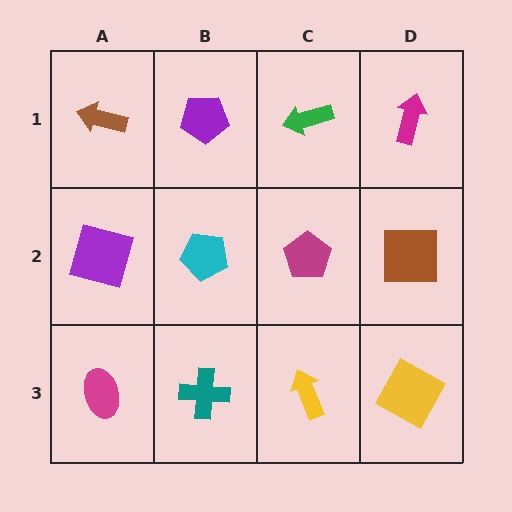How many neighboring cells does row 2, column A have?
3.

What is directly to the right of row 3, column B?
A yellow arrow.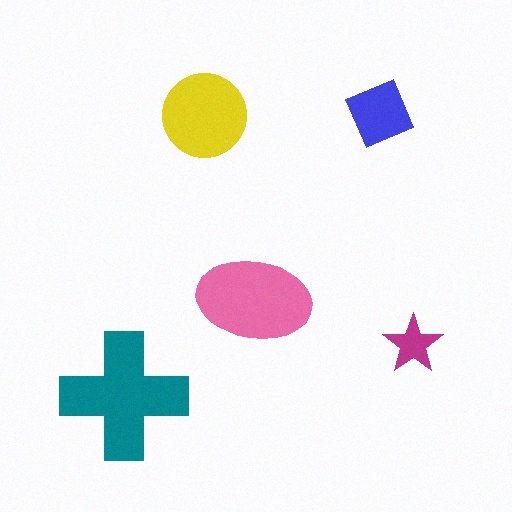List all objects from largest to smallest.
The teal cross, the pink ellipse, the yellow circle, the blue diamond, the magenta star.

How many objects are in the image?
There are 5 objects in the image.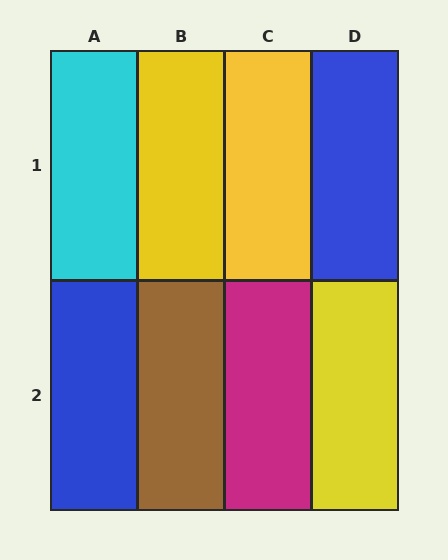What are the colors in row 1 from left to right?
Cyan, yellow, yellow, blue.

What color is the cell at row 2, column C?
Magenta.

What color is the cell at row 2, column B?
Brown.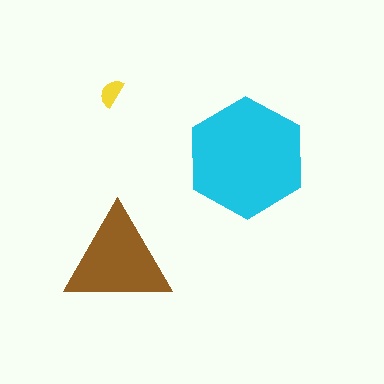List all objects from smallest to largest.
The yellow semicircle, the brown triangle, the cyan hexagon.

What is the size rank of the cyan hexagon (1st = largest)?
1st.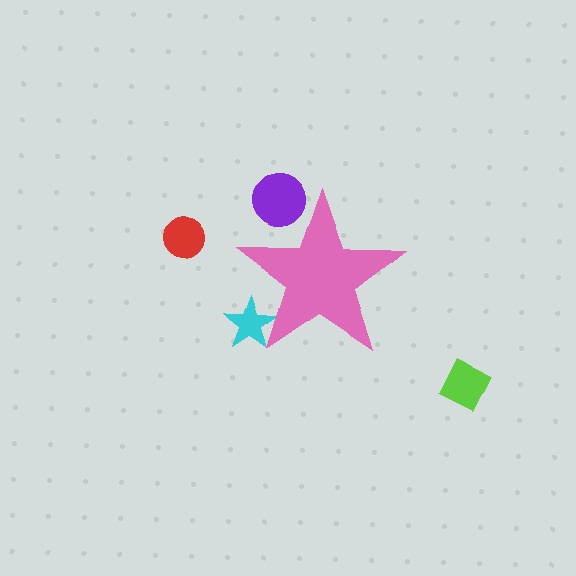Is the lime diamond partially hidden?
No, the lime diamond is fully visible.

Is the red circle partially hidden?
No, the red circle is fully visible.